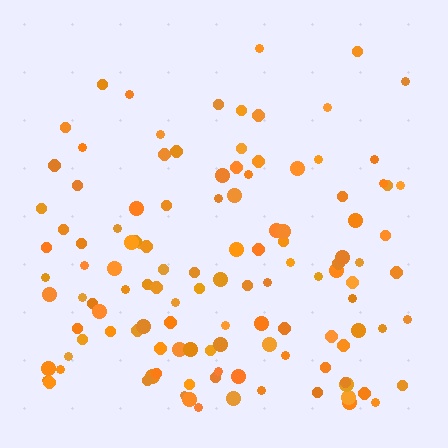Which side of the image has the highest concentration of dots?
The bottom.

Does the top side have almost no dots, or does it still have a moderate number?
Still a moderate number, just noticeably fewer than the bottom.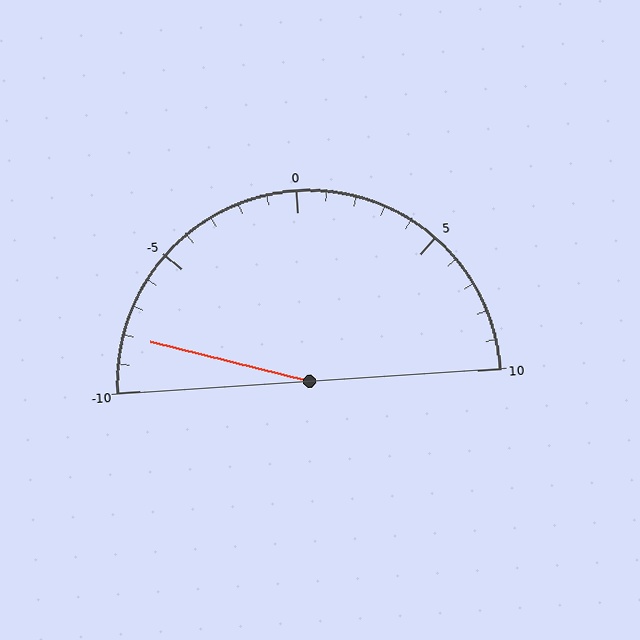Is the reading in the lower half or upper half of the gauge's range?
The reading is in the lower half of the range (-10 to 10).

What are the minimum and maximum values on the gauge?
The gauge ranges from -10 to 10.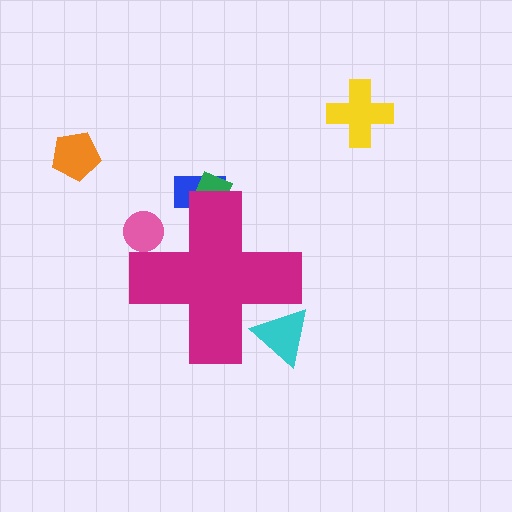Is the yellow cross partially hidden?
No, the yellow cross is fully visible.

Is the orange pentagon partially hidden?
No, the orange pentagon is fully visible.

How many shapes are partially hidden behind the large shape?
4 shapes are partially hidden.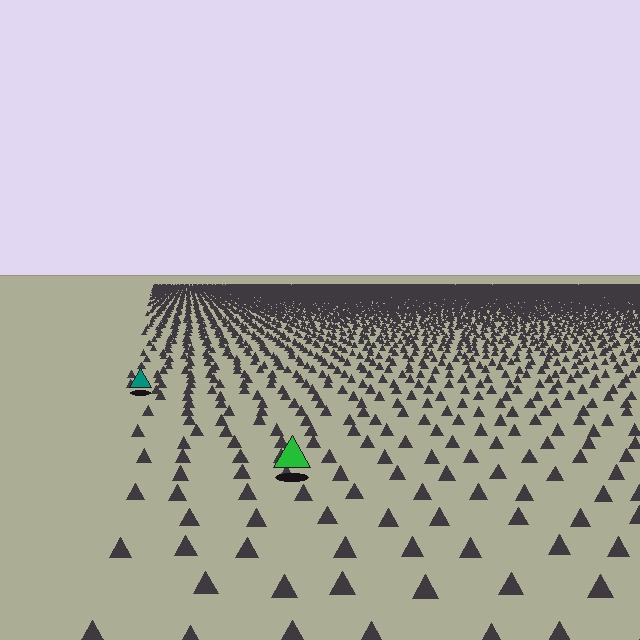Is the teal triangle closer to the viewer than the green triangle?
No. The green triangle is closer — you can tell from the texture gradient: the ground texture is coarser near it.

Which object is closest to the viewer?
The green triangle is closest. The texture marks near it are larger and more spread out.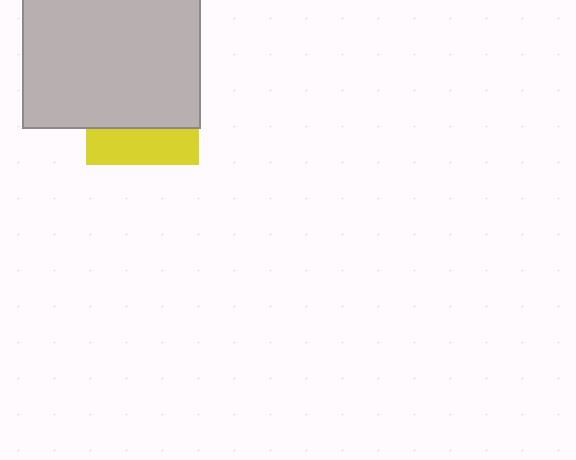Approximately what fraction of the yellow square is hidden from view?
Roughly 68% of the yellow square is hidden behind the light gray square.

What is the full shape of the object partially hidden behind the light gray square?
The partially hidden object is a yellow square.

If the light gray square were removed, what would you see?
You would see the complete yellow square.